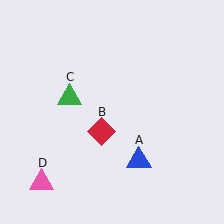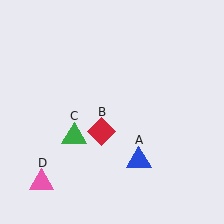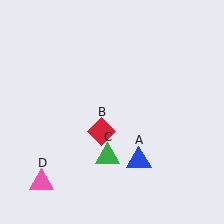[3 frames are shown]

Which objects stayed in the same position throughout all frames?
Blue triangle (object A) and red diamond (object B) and pink triangle (object D) remained stationary.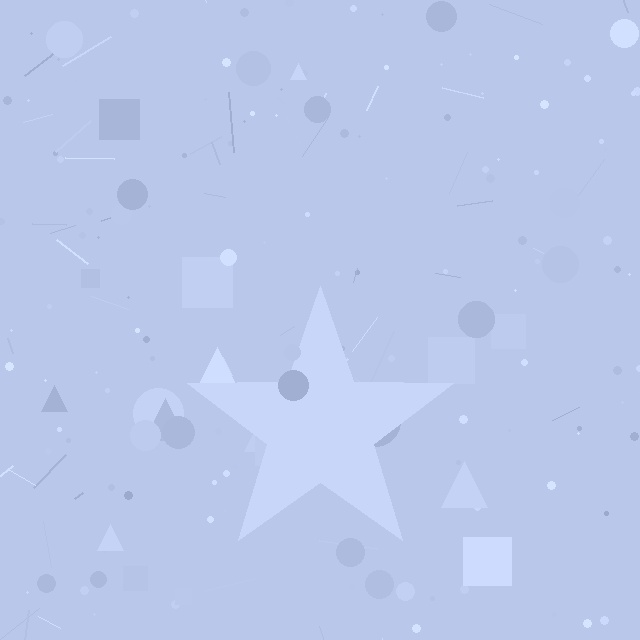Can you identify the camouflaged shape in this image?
The camouflaged shape is a star.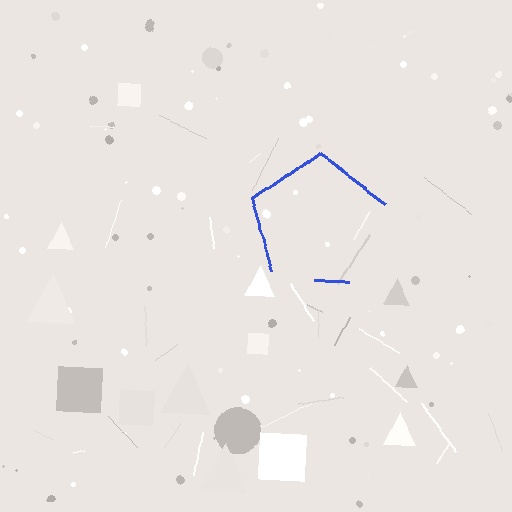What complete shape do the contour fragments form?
The contour fragments form a pentagon.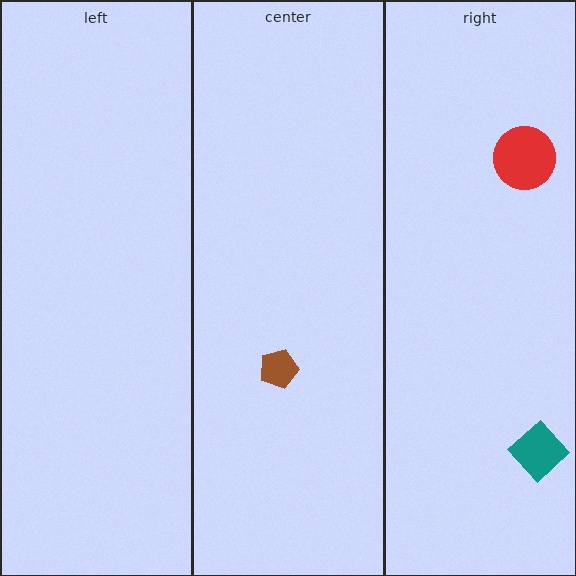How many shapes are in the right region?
2.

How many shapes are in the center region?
1.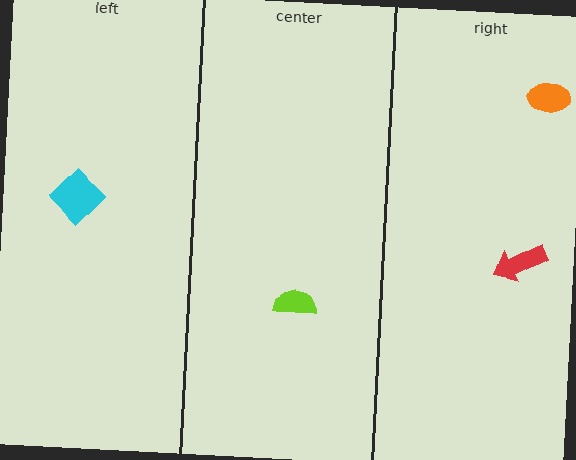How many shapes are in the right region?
2.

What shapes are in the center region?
The lime semicircle.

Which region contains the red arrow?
The right region.